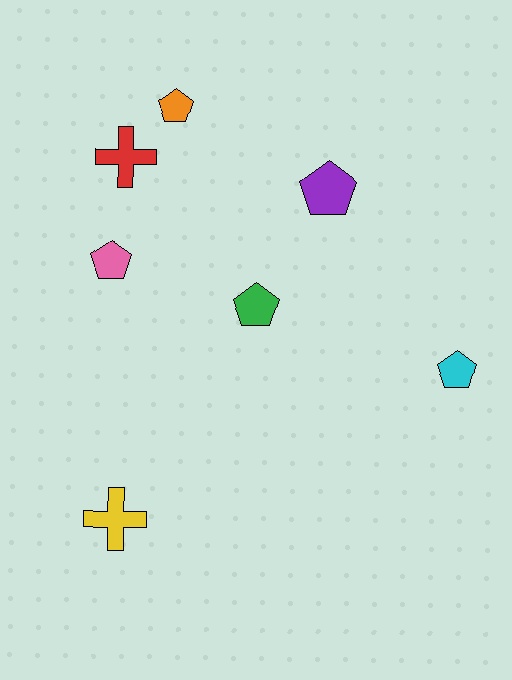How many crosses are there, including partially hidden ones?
There are 2 crosses.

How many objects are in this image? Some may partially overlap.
There are 7 objects.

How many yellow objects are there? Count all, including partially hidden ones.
There is 1 yellow object.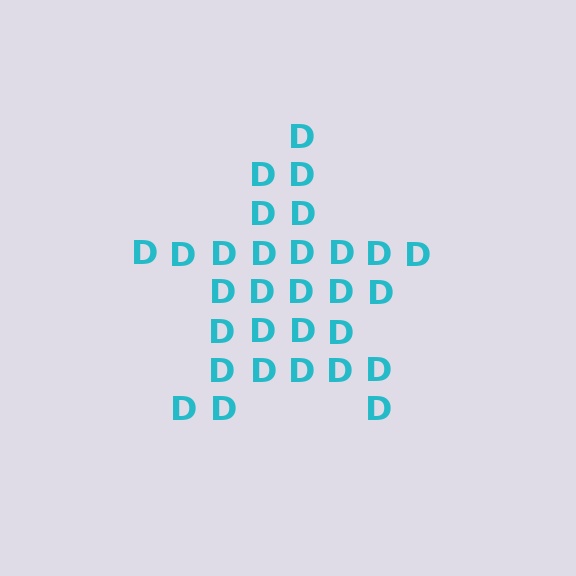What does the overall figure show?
The overall figure shows a star.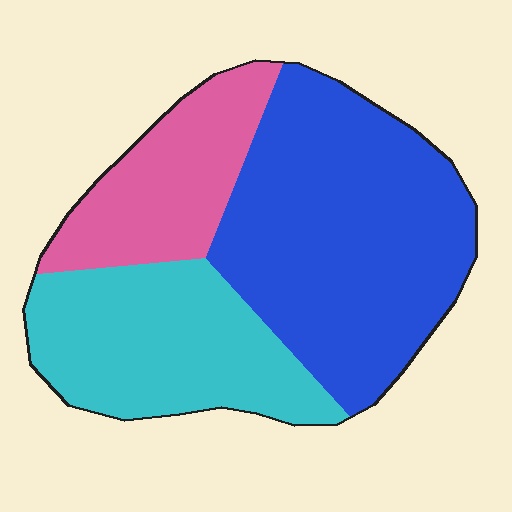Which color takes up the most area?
Blue, at roughly 50%.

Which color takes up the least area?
Pink, at roughly 20%.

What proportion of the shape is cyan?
Cyan takes up about one third (1/3) of the shape.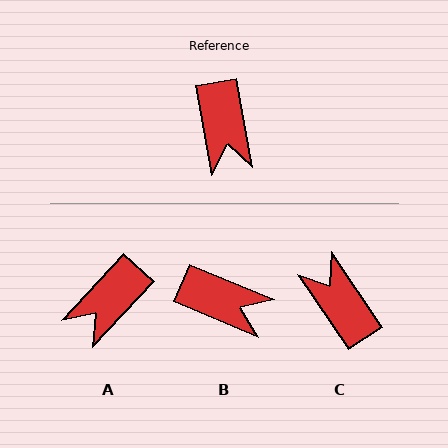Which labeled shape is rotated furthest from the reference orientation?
C, about 156 degrees away.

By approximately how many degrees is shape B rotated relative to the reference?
Approximately 57 degrees counter-clockwise.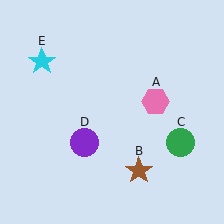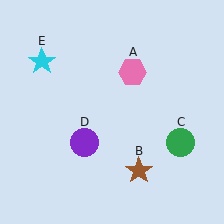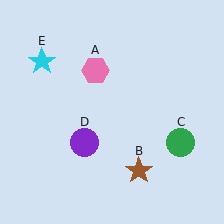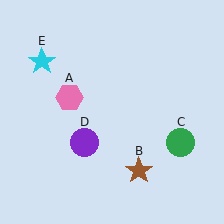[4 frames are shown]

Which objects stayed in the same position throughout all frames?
Brown star (object B) and green circle (object C) and purple circle (object D) and cyan star (object E) remained stationary.